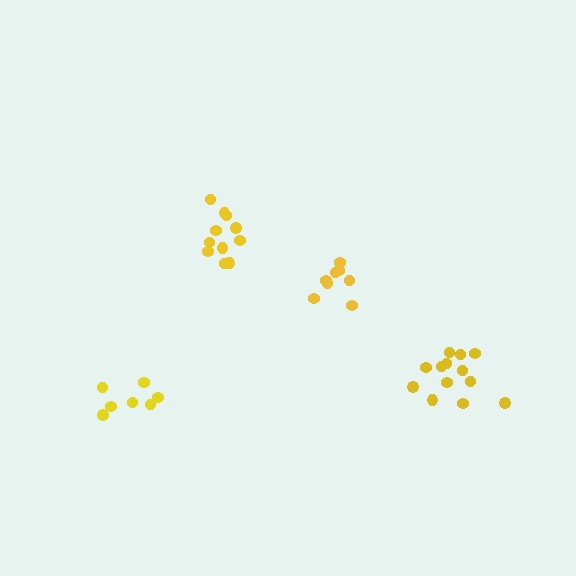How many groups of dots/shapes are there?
There are 4 groups.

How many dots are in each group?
Group 1: 13 dots, Group 2: 11 dots, Group 3: 7 dots, Group 4: 8 dots (39 total).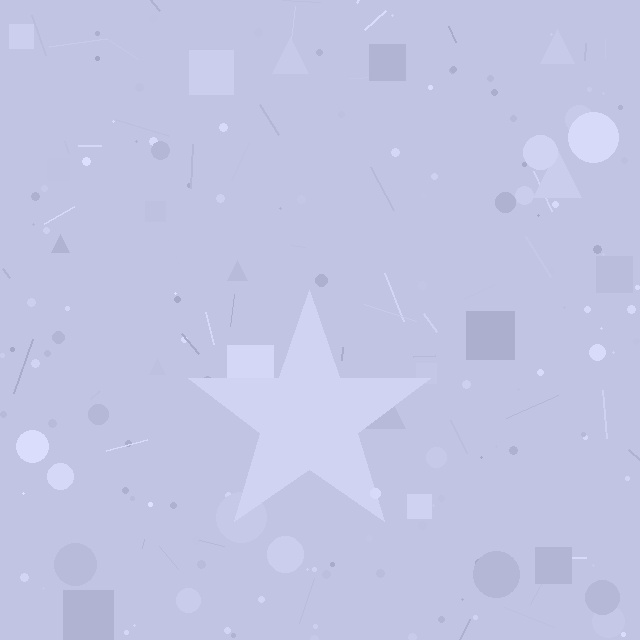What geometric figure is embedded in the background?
A star is embedded in the background.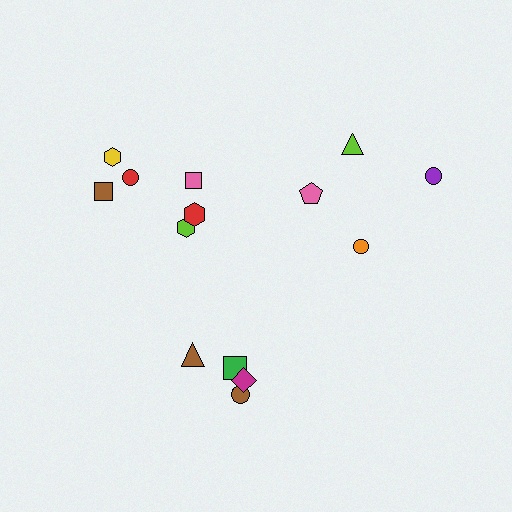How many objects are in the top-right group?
There are 4 objects.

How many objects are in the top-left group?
There are 6 objects.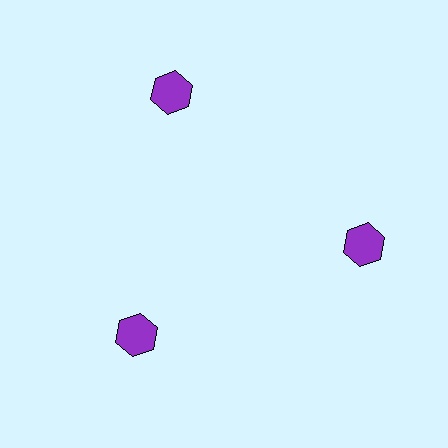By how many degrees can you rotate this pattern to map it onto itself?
The pattern maps onto itself every 120 degrees of rotation.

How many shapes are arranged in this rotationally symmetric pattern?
There are 3 shapes, arranged in 3 groups of 1.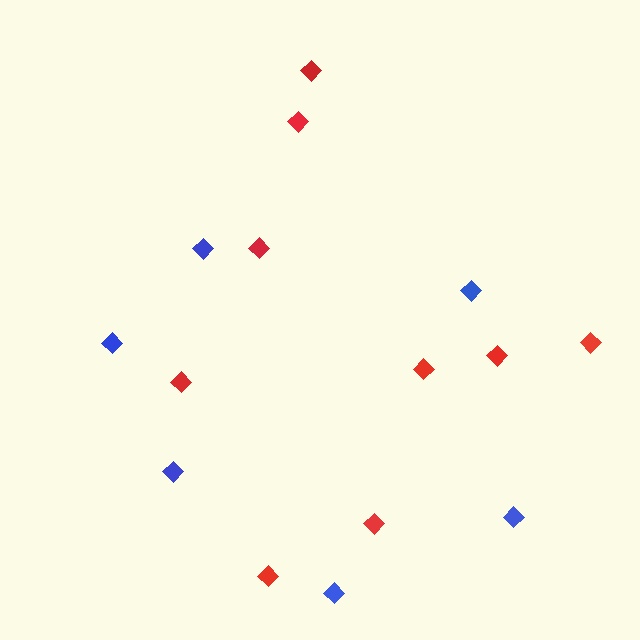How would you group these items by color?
There are 2 groups: one group of blue diamonds (6) and one group of red diamonds (9).